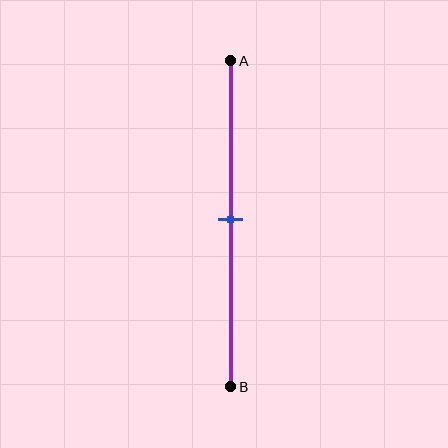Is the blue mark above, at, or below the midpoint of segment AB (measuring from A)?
The blue mark is approximately at the midpoint of segment AB.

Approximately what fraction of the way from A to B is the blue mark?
The blue mark is approximately 50% of the way from A to B.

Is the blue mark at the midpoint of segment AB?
Yes, the mark is approximately at the midpoint.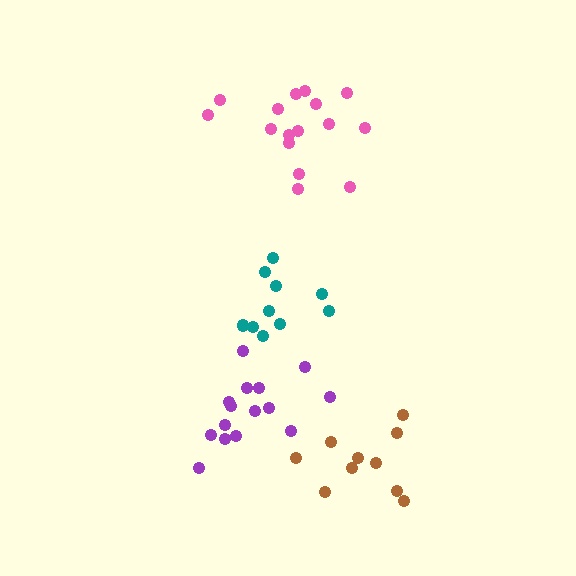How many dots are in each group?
Group 1: 16 dots, Group 2: 10 dots, Group 3: 10 dots, Group 4: 15 dots (51 total).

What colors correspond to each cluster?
The clusters are colored: pink, brown, teal, purple.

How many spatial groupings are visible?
There are 4 spatial groupings.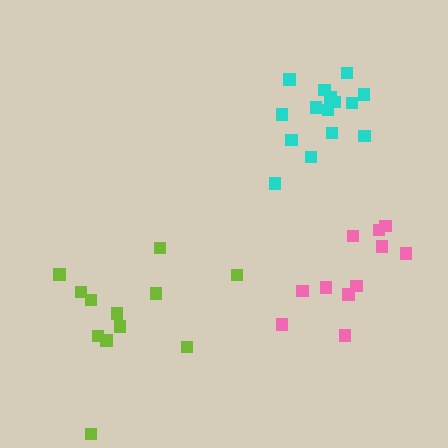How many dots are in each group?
Group 1: 12 dots, Group 2: 11 dots, Group 3: 15 dots (38 total).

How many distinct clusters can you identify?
There are 3 distinct clusters.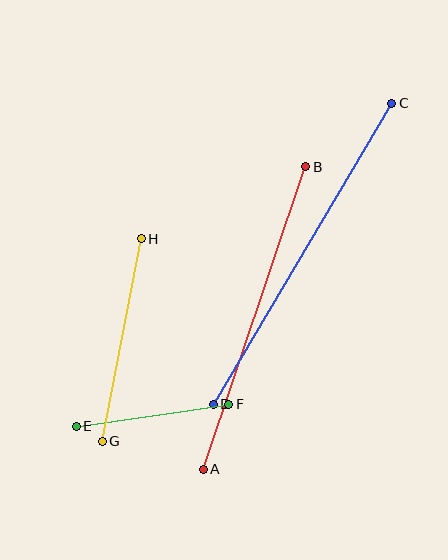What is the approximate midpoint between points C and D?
The midpoint is at approximately (302, 254) pixels.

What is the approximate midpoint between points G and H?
The midpoint is at approximately (122, 340) pixels.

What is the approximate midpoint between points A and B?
The midpoint is at approximately (254, 318) pixels.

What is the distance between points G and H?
The distance is approximately 206 pixels.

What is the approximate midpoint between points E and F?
The midpoint is at approximately (153, 415) pixels.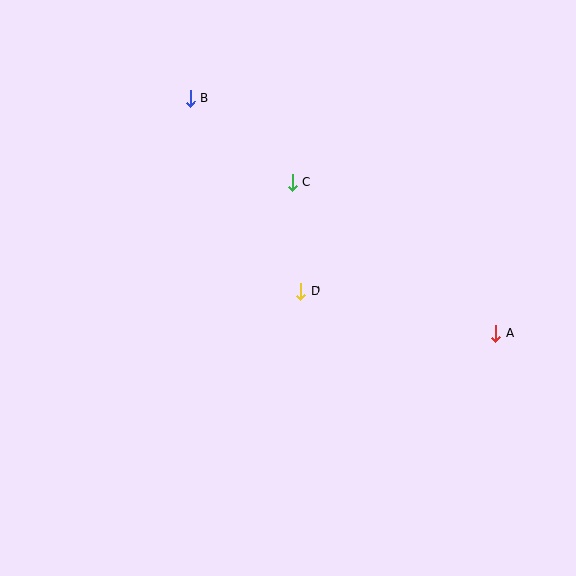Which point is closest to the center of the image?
Point D at (301, 291) is closest to the center.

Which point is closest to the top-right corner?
Point C is closest to the top-right corner.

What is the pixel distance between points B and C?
The distance between B and C is 132 pixels.